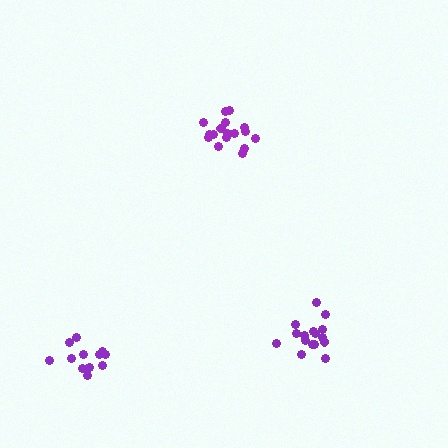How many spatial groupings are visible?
There are 3 spatial groupings.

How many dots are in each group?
Group 1: 16 dots, Group 2: 17 dots, Group 3: 12 dots (45 total).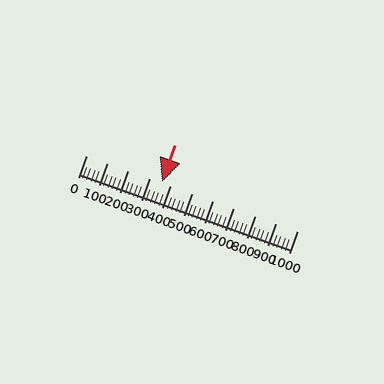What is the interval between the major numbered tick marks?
The major tick marks are spaced 100 units apart.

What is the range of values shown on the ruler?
The ruler shows values from 0 to 1000.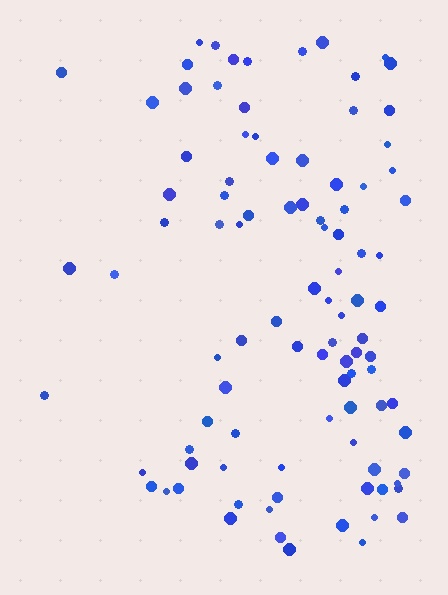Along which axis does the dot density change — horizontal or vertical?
Horizontal.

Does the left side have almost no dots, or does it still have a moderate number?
Still a moderate number, just noticeably fewer than the right.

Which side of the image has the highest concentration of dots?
The right.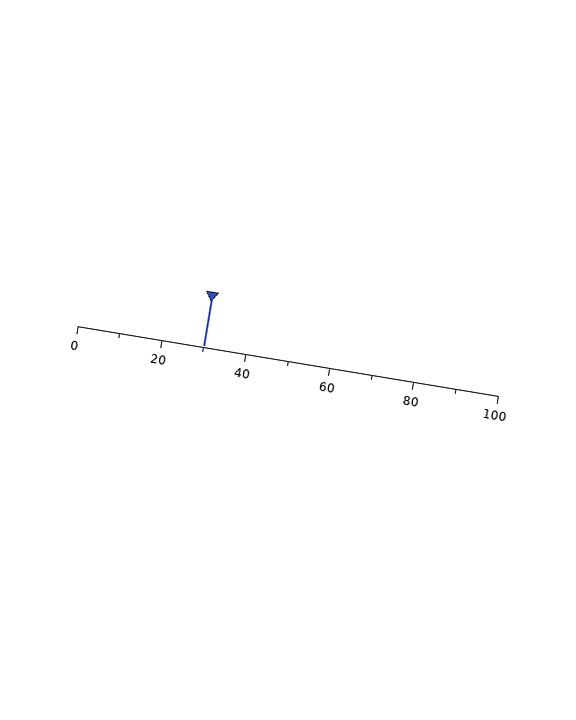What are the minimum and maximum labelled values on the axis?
The axis runs from 0 to 100.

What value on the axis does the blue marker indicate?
The marker indicates approximately 30.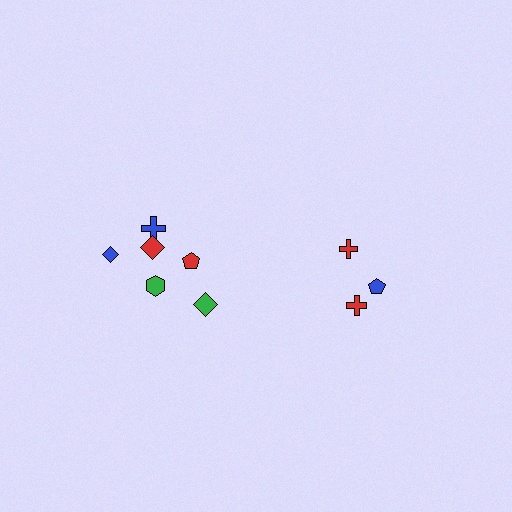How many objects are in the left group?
There are 6 objects.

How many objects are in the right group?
There are 3 objects.